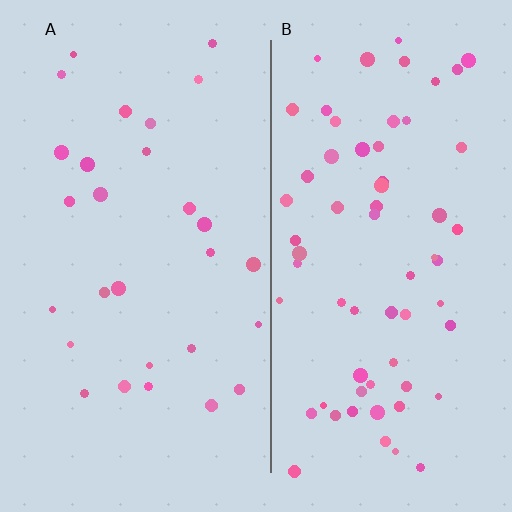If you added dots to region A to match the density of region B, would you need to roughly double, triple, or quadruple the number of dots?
Approximately double.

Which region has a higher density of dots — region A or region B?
B (the right).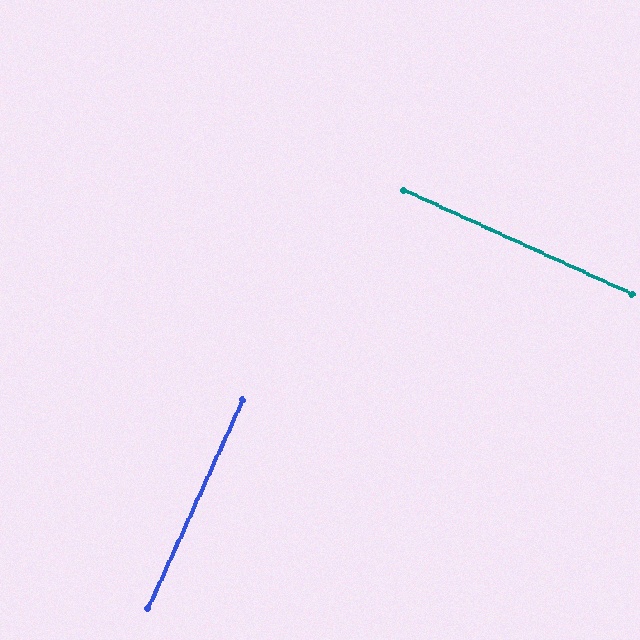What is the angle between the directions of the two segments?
Approximately 90 degrees.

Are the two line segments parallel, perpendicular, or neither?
Perpendicular — they meet at approximately 90°.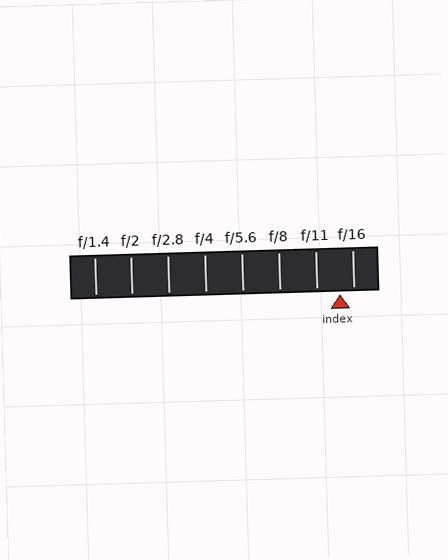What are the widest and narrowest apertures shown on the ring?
The widest aperture shown is f/1.4 and the narrowest is f/16.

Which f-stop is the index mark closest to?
The index mark is closest to f/16.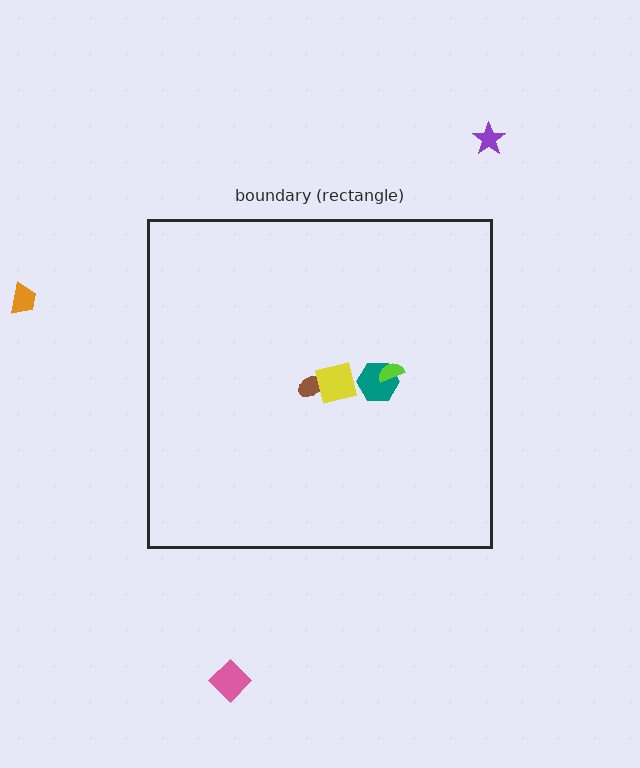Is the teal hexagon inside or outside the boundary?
Inside.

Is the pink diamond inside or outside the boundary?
Outside.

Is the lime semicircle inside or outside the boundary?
Inside.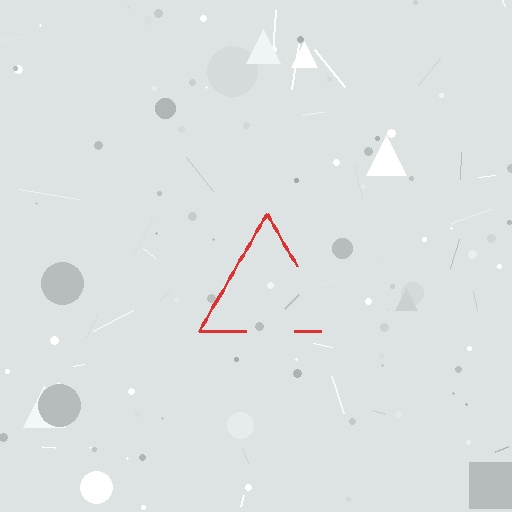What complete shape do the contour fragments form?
The contour fragments form a triangle.